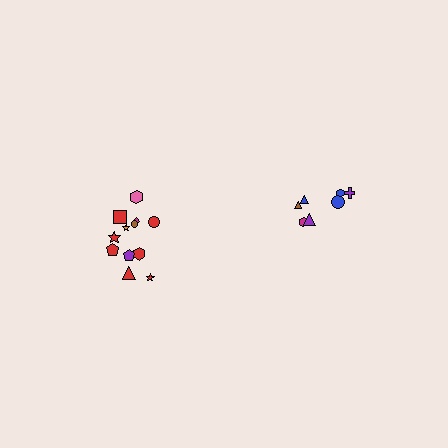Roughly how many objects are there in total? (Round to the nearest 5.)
Roughly 20 objects in total.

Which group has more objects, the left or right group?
The left group.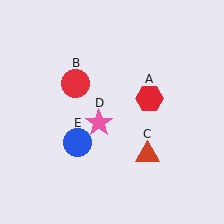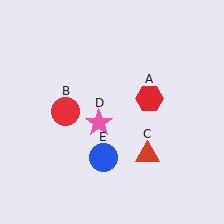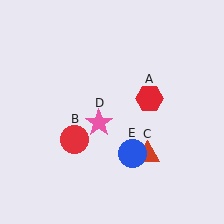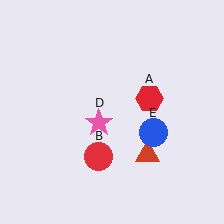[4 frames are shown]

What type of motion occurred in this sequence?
The red circle (object B), blue circle (object E) rotated counterclockwise around the center of the scene.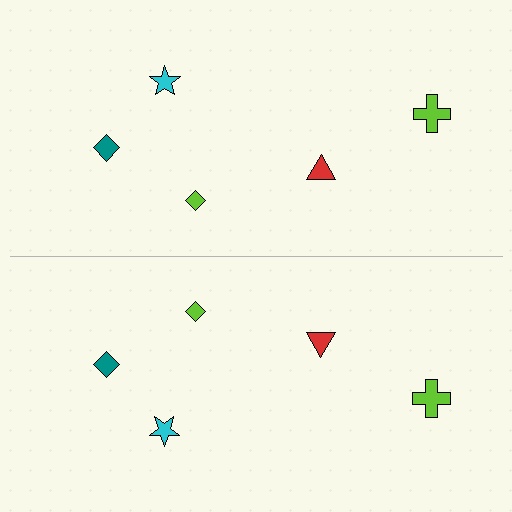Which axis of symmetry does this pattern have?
The pattern has a horizontal axis of symmetry running through the center of the image.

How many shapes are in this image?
There are 10 shapes in this image.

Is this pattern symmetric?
Yes, this pattern has bilateral (reflection) symmetry.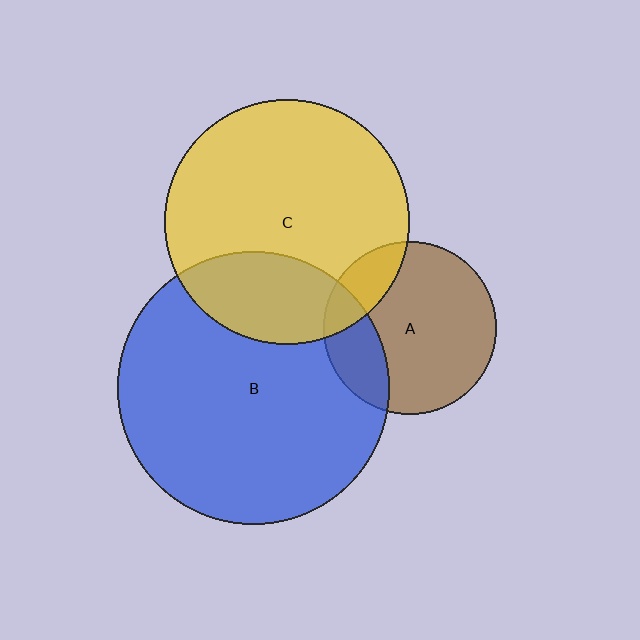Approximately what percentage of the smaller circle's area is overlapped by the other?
Approximately 25%.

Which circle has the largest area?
Circle B (blue).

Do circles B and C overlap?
Yes.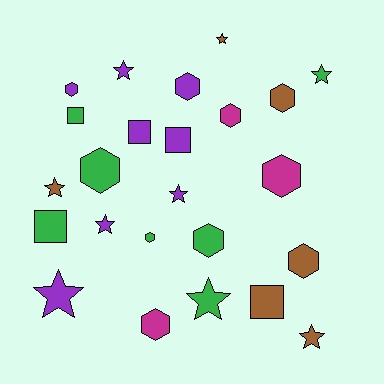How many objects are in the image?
There are 24 objects.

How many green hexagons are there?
There are 3 green hexagons.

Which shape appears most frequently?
Hexagon, with 10 objects.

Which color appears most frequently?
Purple, with 8 objects.